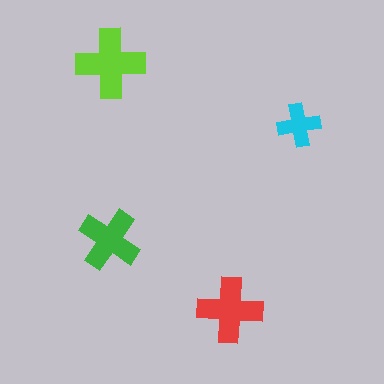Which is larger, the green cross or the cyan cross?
The green one.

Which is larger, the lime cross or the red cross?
The lime one.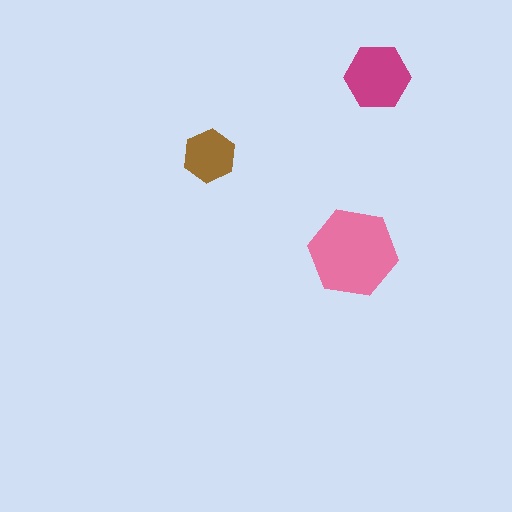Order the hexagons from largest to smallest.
the pink one, the magenta one, the brown one.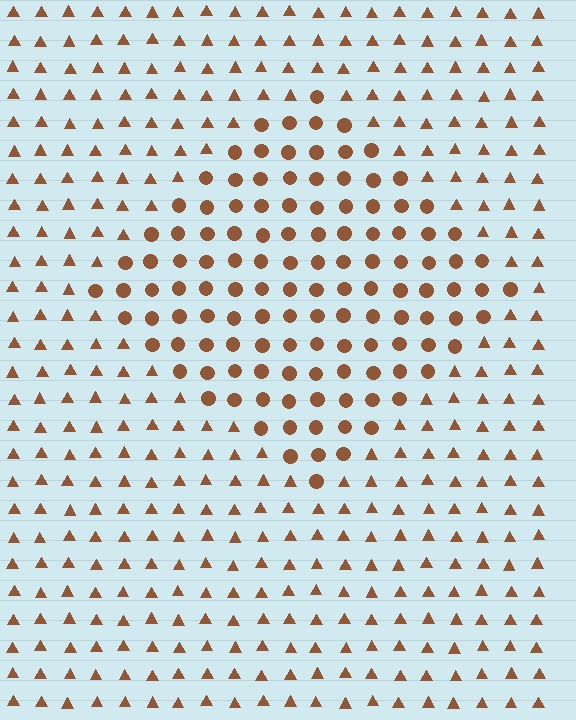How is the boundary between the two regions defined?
The boundary is defined by a change in element shape: circles inside vs. triangles outside. All elements share the same color and spacing.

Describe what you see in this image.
The image is filled with small brown elements arranged in a uniform grid. A diamond-shaped region contains circles, while the surrounding area contains triangles. The boundary is defined purely by the change in element shape.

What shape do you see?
I see a diamond.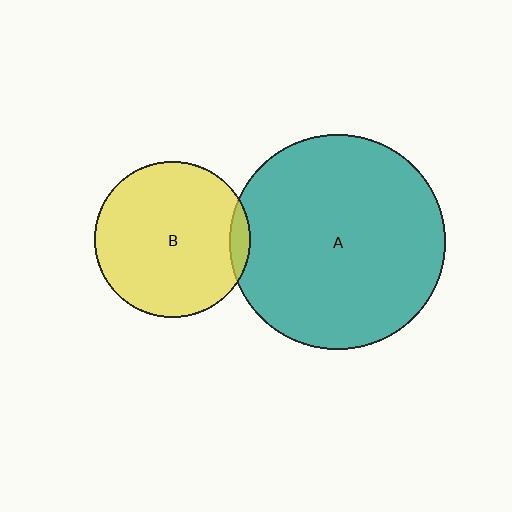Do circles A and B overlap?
Yes.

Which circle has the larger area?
Circle A (teal).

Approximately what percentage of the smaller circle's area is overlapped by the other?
Approximately 5%.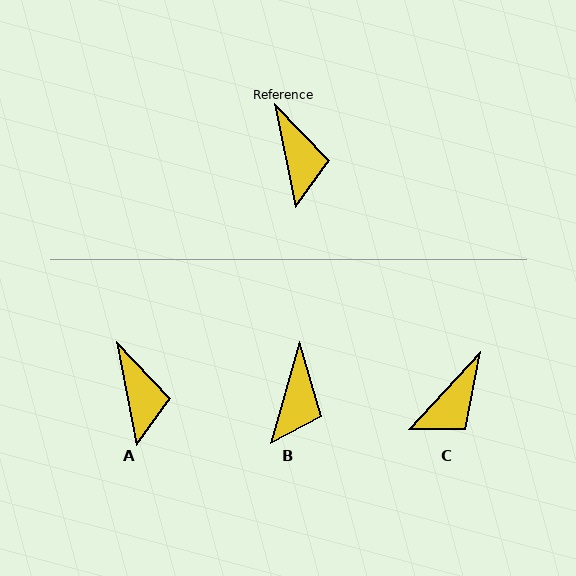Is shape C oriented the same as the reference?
No, it is off by about 54 degrees.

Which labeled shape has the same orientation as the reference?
A.